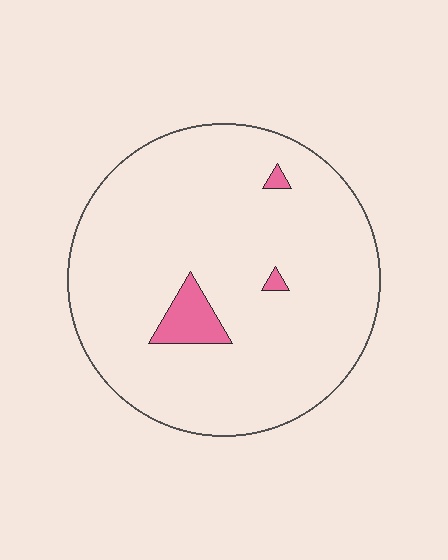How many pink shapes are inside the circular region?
3.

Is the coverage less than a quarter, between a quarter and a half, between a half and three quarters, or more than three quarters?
Less than a quarter.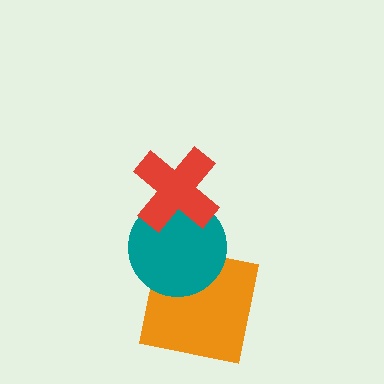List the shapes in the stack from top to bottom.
From top to bottom: the red cross, the teal circle, the orange square.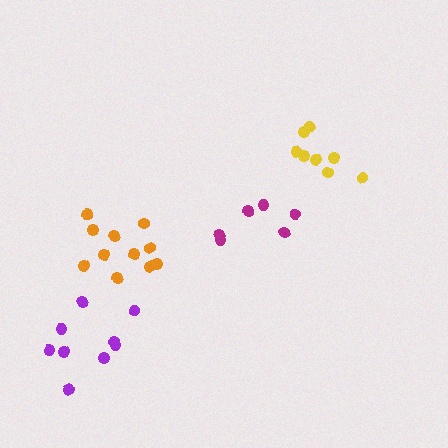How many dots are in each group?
Group 1: 6 dots, Group 2: 11 dots, Group 3: 8 dots, Group 4: 9 dots (34 total).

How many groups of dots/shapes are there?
There are 4 groups.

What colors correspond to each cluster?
The clusters are colored: magenta, orange, yellow, purple.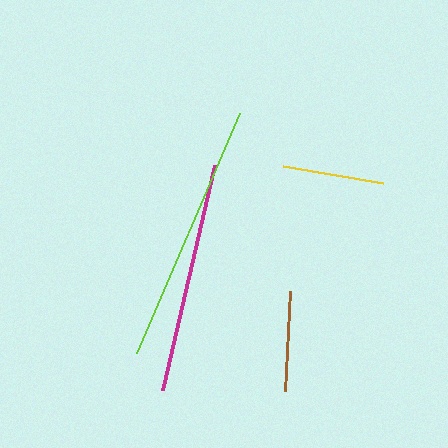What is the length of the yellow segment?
The yellow segment is approximately 102 pixels long.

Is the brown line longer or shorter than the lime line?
The lime line is longer than the brown line.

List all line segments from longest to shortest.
From longest to shortest: lime, magenta, yellow, brown.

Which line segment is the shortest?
The brown line is the shortest at approximately 100 pixels.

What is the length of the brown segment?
The brown segment is approximately 100 pixels long.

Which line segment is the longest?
The lime line is the longest at approximately 261 pixels.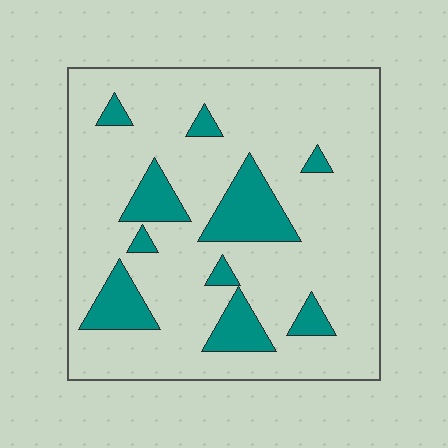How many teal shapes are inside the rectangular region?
10.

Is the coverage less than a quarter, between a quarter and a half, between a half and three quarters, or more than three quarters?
Less than a quarter.